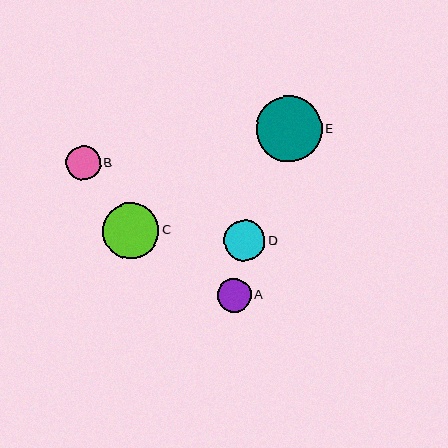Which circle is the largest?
Circle E is the largest with a size of approximately 66 pixels.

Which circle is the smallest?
Circle A is the smallest with a size of approximately 34 pixels.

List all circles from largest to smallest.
From largest to smallest: E, C, D, B, A.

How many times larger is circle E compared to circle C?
Circle E is approximately 1.2 times the size of circle C.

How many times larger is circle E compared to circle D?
Circle E is approximately 1.6 times the size of circle D.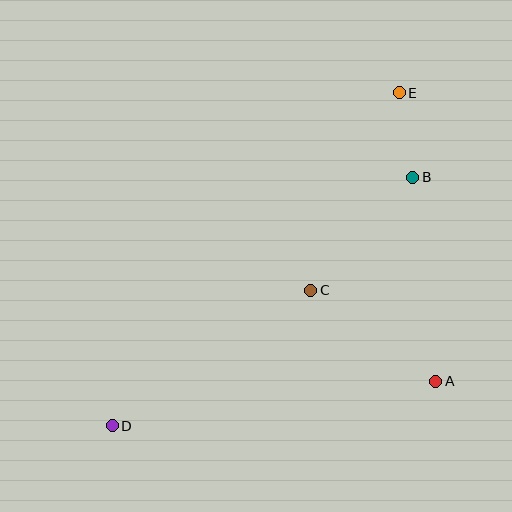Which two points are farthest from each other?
Points D and E are farthest from each other.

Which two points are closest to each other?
Points B and E are closest to each other.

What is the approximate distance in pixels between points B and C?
The distance between B and C is approximately 152 pixels.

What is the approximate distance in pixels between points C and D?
The distance between C and D is approximately 240 pixels.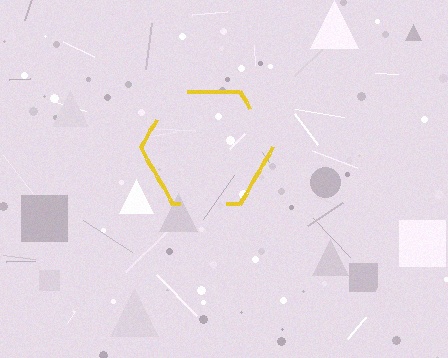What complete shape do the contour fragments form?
The contour fragments form a hexagon.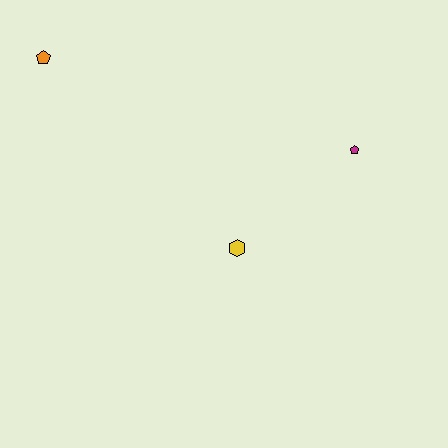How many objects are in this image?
There are 3 objects.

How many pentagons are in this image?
There are 2 pentagons.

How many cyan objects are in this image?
There are no cyan objects.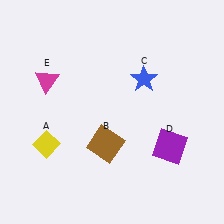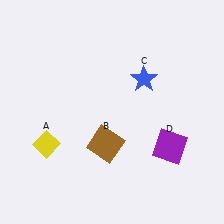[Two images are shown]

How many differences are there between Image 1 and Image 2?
There is 1 difference between the two images.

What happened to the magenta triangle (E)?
The magenta triangle (E) was removed in Image 2. It was in the top-left area of Image 1.